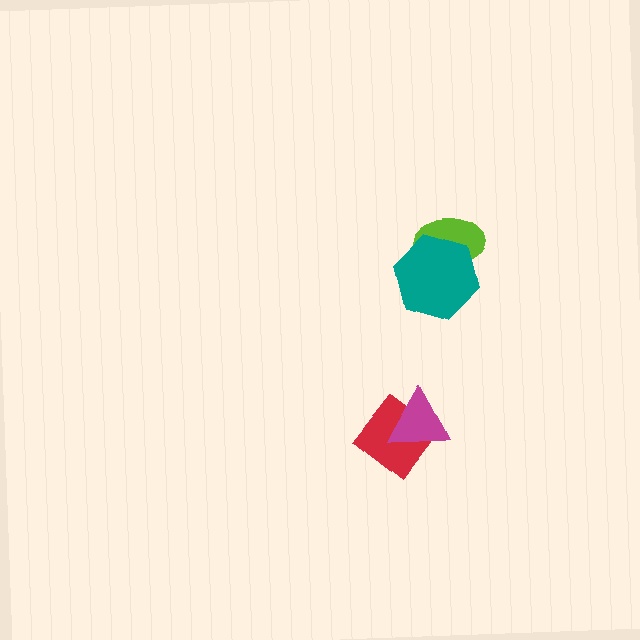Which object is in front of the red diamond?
The magenta triangle is in front of the red diamond.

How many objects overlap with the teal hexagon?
1 object overlaps with the teal hexagon.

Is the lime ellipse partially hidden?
Yes, it is partially covered by another shape.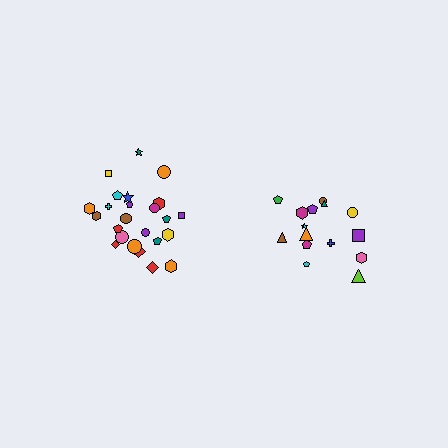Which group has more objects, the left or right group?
The left group.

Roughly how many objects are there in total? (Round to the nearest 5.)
Roughly 40 objects in total.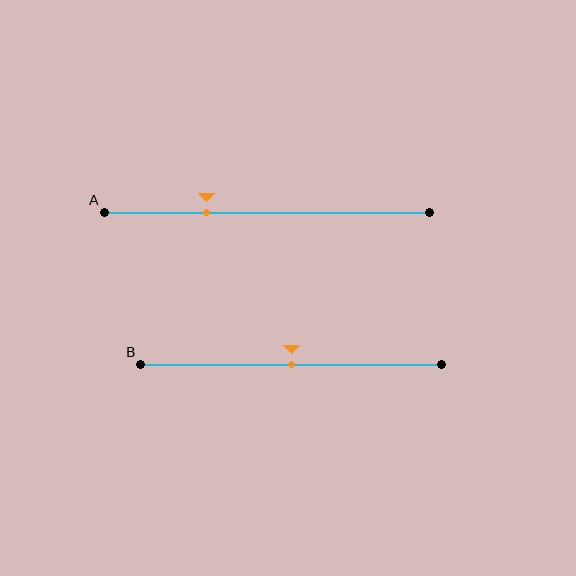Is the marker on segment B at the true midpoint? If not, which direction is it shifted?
Yes, the marker on segment B is at the true midpoint.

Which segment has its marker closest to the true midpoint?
Segment B has its marker closest to the true midpoint.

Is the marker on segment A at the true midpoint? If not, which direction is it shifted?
No, the marker on segment A is shifted to the left by about 18% of the segment length.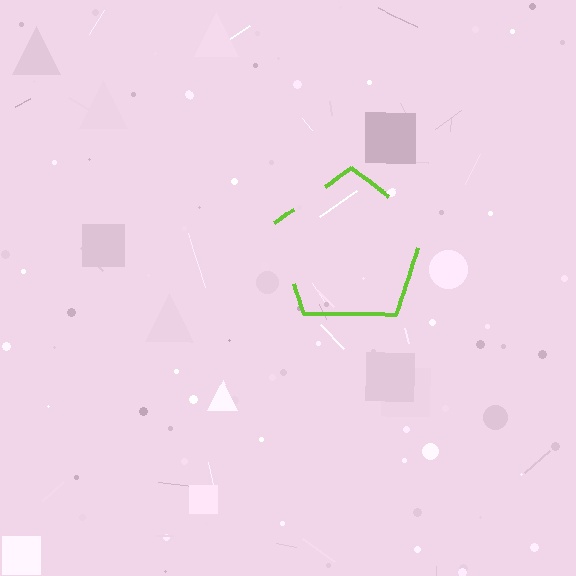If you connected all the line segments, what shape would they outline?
They would outline a pentagon.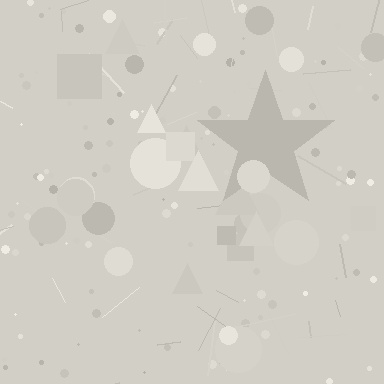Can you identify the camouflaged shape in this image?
The camouflaged shape is a star.